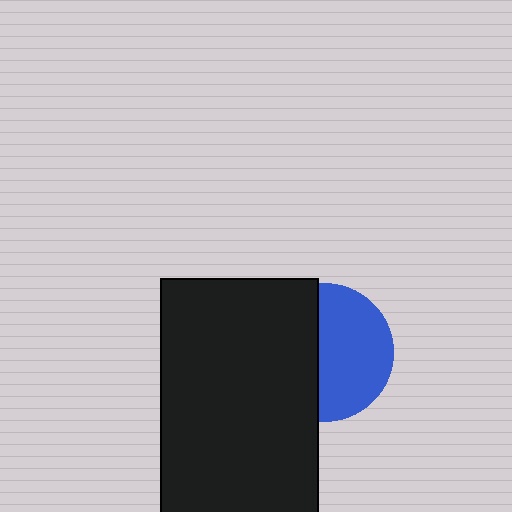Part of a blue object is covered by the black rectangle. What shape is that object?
It is a circle.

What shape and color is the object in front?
The object in front is a black rectangle.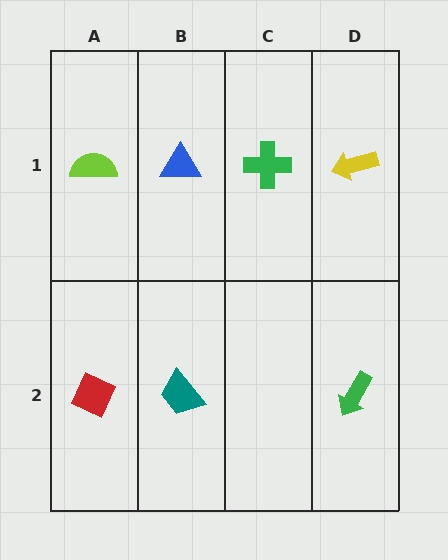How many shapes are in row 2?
3 shapes.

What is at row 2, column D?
A green arrow.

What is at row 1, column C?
A green cross.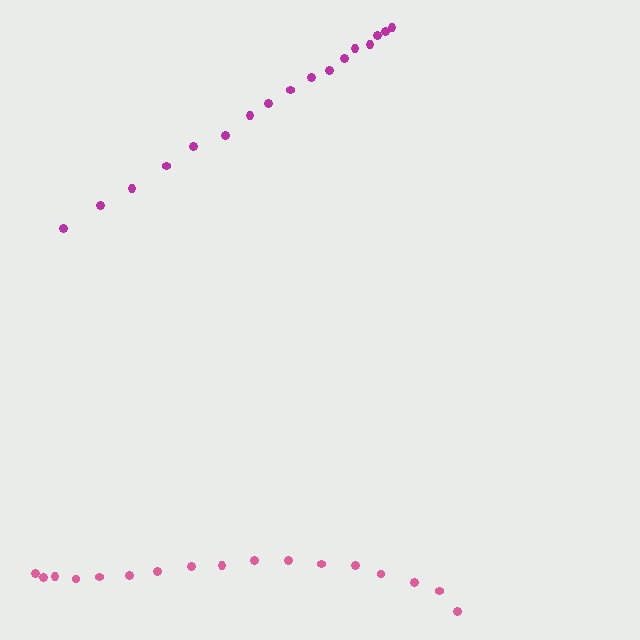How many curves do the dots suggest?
There are 2 distinct paths.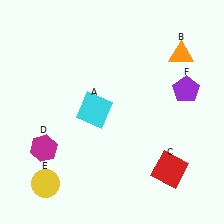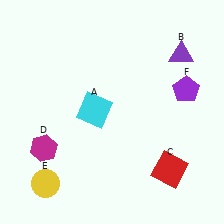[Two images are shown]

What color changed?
The triangle (B) changed from orange in Image 1 to purple in Image 2.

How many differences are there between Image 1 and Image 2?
There is 1 difference between the two images.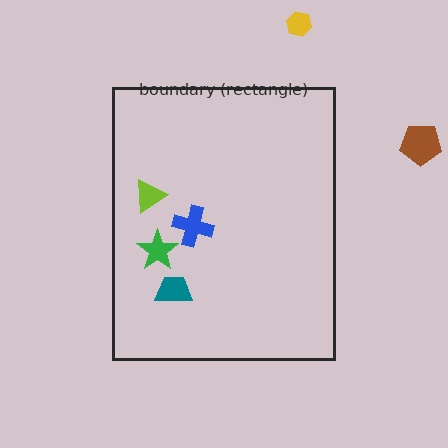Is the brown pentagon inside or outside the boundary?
Outside.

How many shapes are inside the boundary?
4 inside, 2 outside.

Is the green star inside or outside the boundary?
Inside.